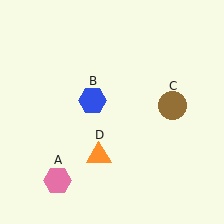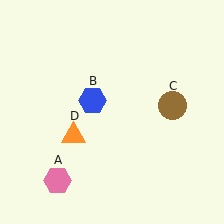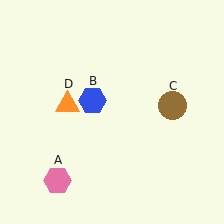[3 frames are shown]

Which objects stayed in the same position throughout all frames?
Pink hexagon (object A) and blue hexagon (object B) and brown circle (object C) remained stationary.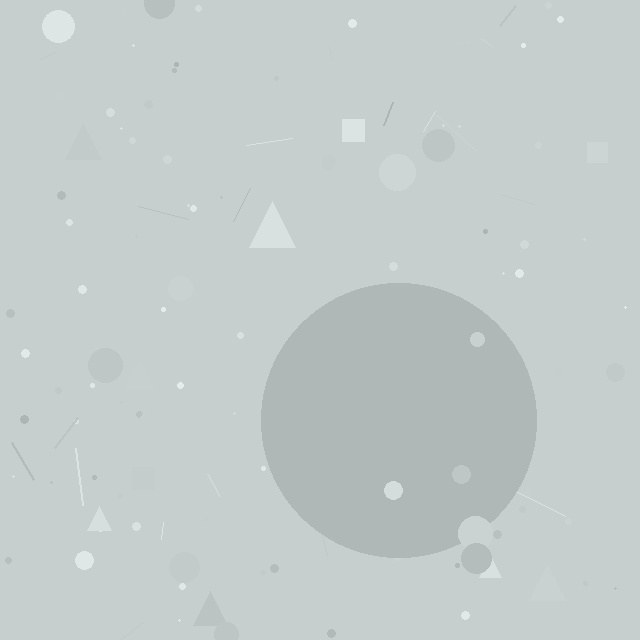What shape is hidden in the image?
A circle is hidden in the image.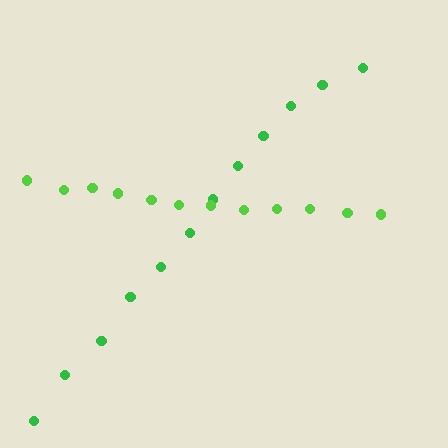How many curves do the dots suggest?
There are 2 distinct paths.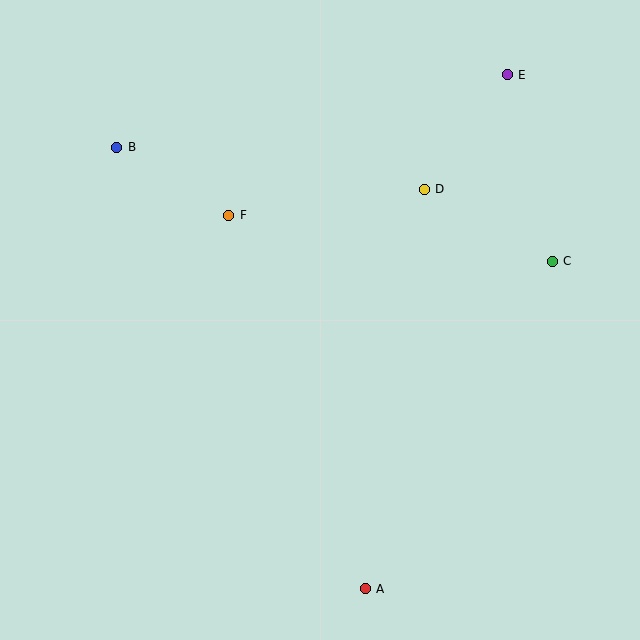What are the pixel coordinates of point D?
Point D is at (424, 189).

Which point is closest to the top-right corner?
Point E is closest to the top-right corner.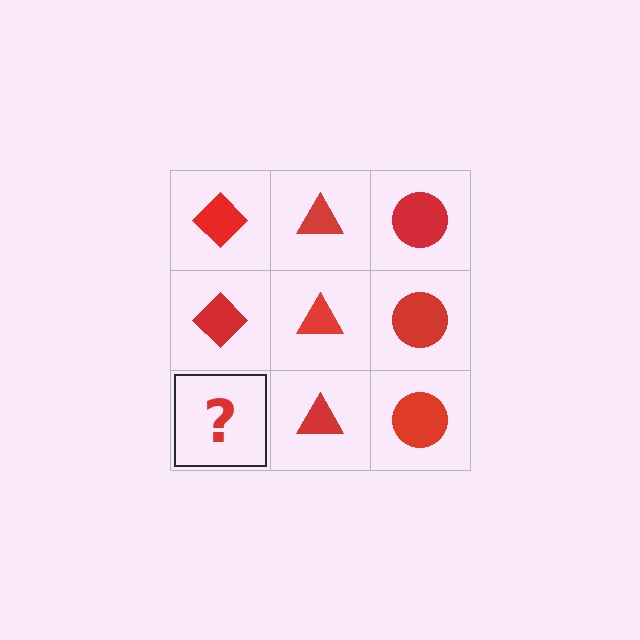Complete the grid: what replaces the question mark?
The question mark should be replaced with a red diamond.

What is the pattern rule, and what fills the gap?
The rule is that each column has a consistent shape. The gap should be filled with a red diamond.